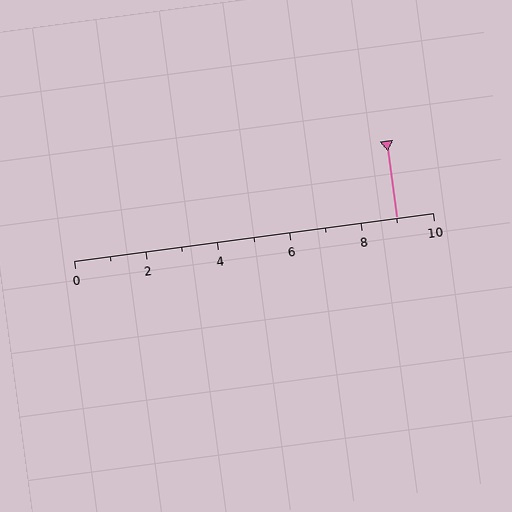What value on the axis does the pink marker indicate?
The marker indicates approximately 9.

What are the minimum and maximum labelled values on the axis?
The axis runs from 0 to 10.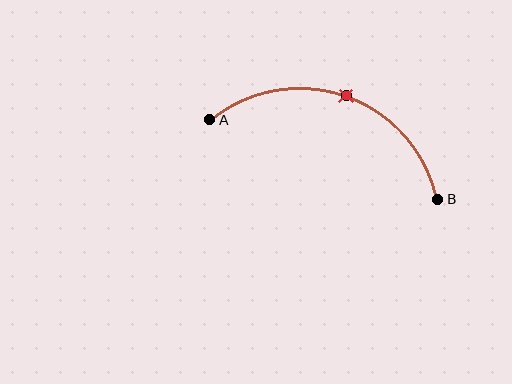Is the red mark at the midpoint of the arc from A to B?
Yes. The red mark lies on the arc at equal arc-length from both A and B — it is the arc midpoint.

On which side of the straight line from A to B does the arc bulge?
The arc bulges above the straight line connecting A and B.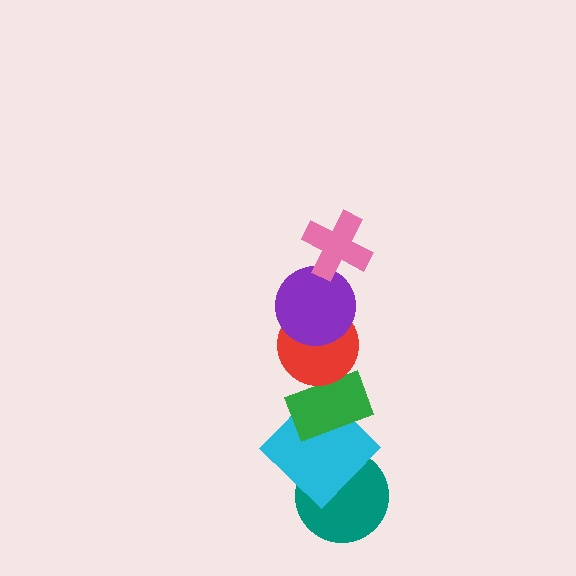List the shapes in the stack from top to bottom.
From top to bottom: the pink cross, the purple circle, the red circle, the green rectangle, the cyan diamond, the teal circle.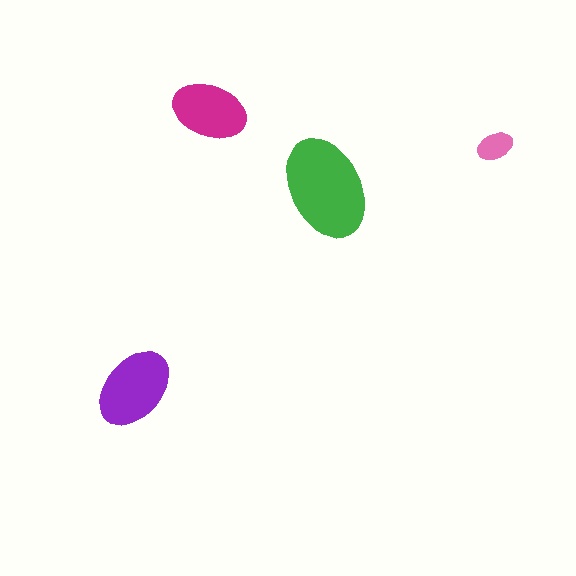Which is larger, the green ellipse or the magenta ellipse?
The green one.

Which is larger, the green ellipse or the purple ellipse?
The green one.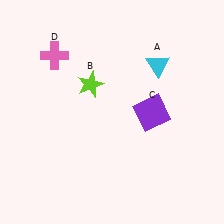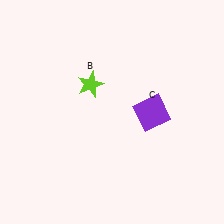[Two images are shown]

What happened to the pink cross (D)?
The pink cross (D) was removed in Image 2. It was in the top-left area of Image 1.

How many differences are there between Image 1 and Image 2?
There are 2 differences between the two images.